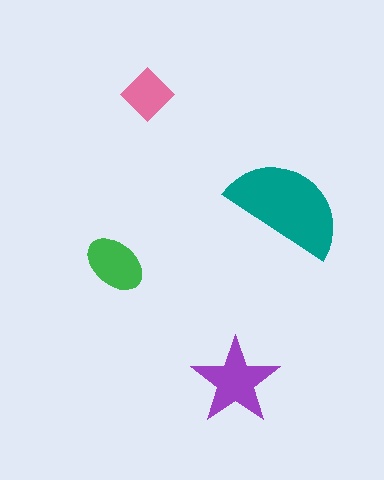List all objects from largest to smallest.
The teal semicircle, the purple star, the green ellipse, the pink diamond.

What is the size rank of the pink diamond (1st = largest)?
4th.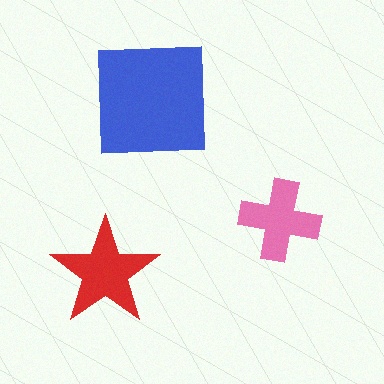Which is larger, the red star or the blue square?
The blue square.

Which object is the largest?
The blue square.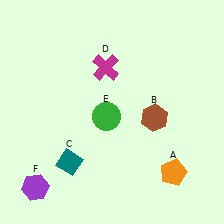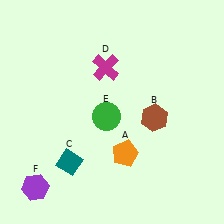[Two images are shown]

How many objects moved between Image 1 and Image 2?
1 object moved between the two images.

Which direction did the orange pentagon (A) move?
The orange pentagon (A) moved left.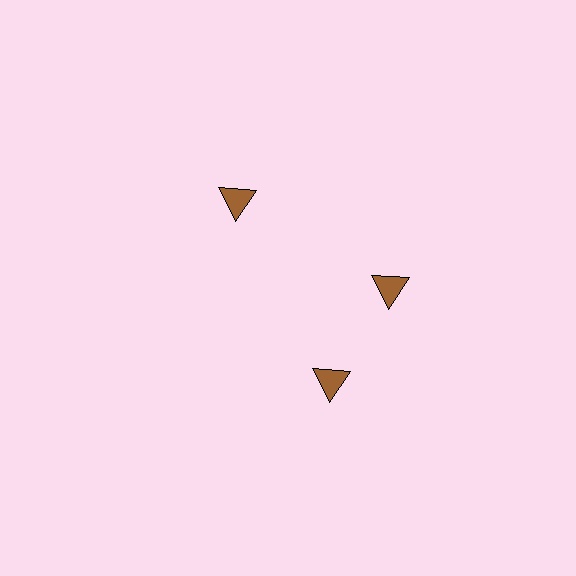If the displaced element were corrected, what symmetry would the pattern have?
It would have 3-fold rotational symmetry — the pattern would map onto itself every 120 degrees.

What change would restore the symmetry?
The symmetry would be restored by rotating it back into even spacing with its neighbors so that all 3 triangles sit at equal angles and equal distance from the center.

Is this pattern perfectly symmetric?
No. The 3 brown triangles are arranged in a ring, but one element near the 7 o'clock position is rotated out of alignment along the ring, breaking the 3-fold rotational symmetry.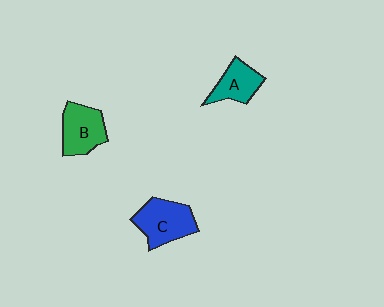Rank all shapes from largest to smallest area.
From largest to smallest: C (blue), B (green), A (teal).